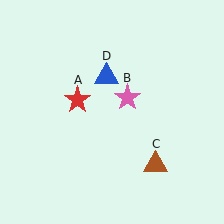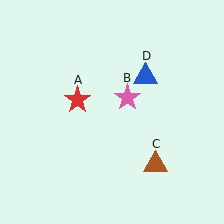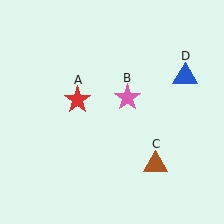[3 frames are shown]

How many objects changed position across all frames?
1 object changed position: blue triangle (object D).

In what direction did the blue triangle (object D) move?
The blue triangle (object D) moved right.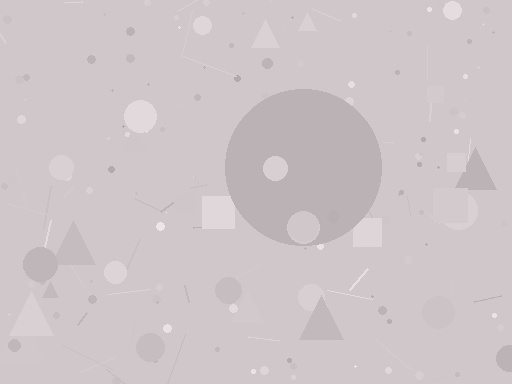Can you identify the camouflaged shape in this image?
The camouflaged shape is a circle.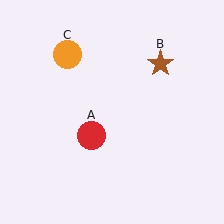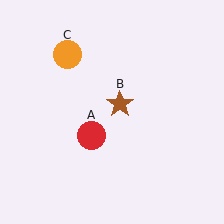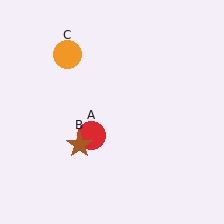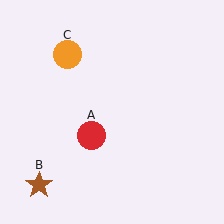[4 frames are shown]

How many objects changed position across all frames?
1 object changed position: brown star (object B).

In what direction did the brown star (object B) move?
The brown star (object B) moved down and to the left.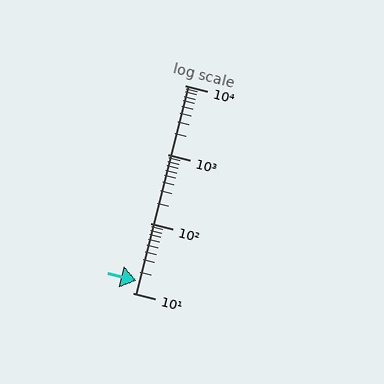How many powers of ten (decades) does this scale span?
The scale spans 3 decades, from 10 to 10000.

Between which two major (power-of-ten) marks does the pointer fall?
The pointer is between 10 and 100.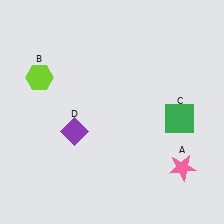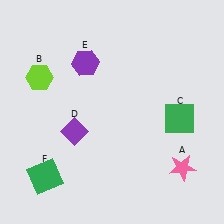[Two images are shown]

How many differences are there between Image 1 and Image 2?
There are 2 differences between the two images.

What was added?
A purple hexagon (E), a green square (F) were added in Image 2.